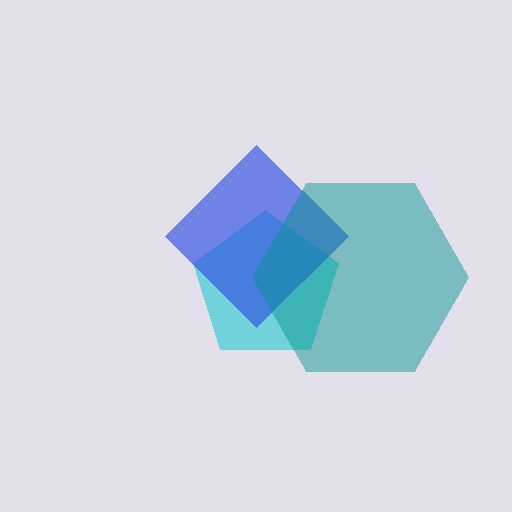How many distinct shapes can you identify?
There are 3 distinct shapes: a cyan pentagon, a blue diamond, a teal hexagon.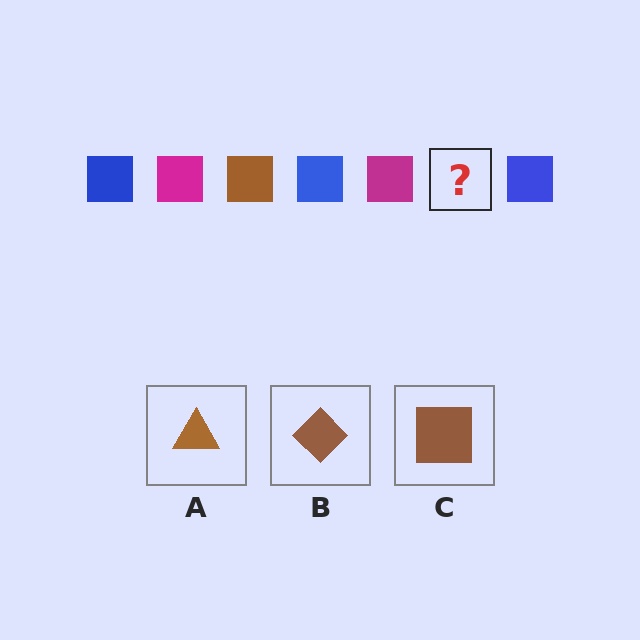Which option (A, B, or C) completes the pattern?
C.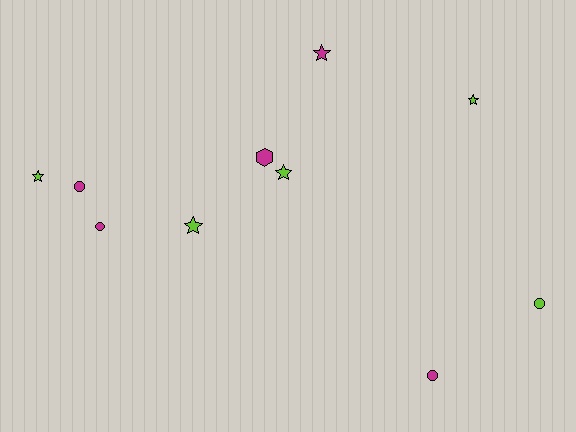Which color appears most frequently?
Magenta, with 5 objects.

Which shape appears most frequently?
Star, with 5 objects.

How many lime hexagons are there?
There are no lime hexagons.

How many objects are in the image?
There are 10 objects.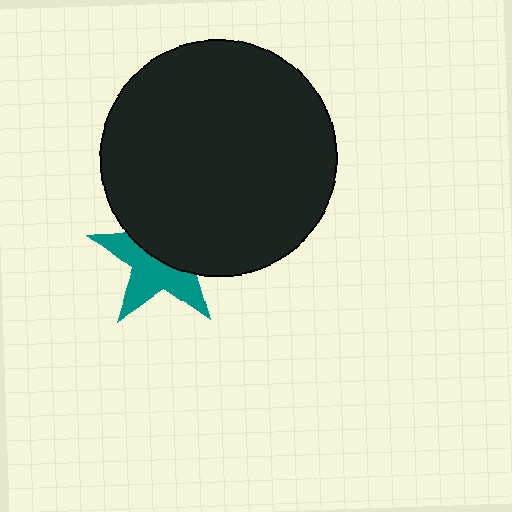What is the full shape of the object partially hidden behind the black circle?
The partially hidden object is a teal star.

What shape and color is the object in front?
The object in front is a black circle.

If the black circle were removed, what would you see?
You would see the complete teal star.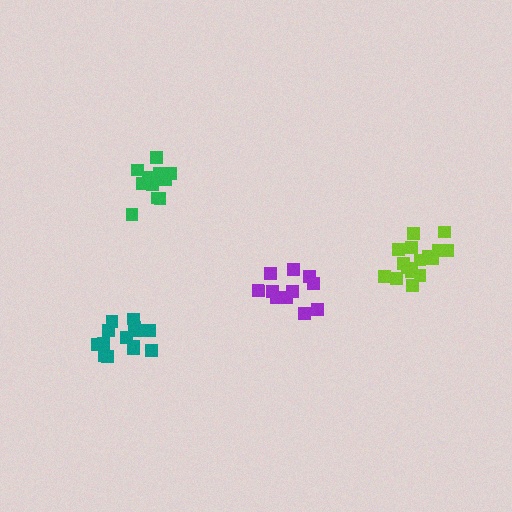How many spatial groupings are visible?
There are 4 spatial groupings.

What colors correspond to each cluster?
The clusters are colored: lime, purple, teal, green.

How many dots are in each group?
Group 1: 17 dots, Group 2: 12 dots, Group 3: 14 dots, Group 4: 13 dots (56 total).